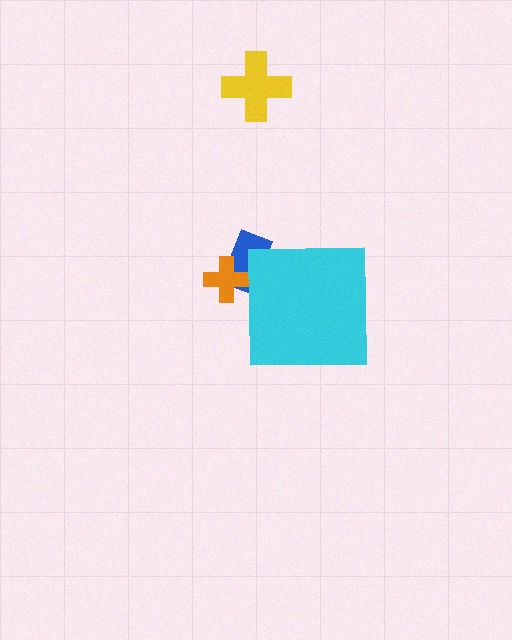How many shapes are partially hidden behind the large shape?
2 shapes are partially hidden.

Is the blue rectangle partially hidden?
Yes, the blue rectangle is partially hidden behind the cyan square.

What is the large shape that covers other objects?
A cyan square.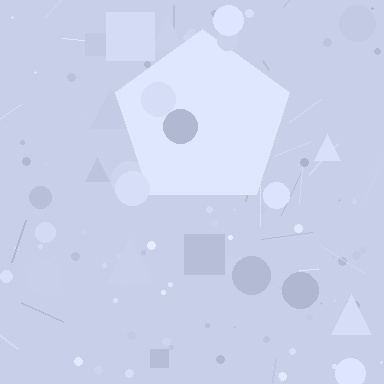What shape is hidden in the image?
A pentagon is hidden in the image.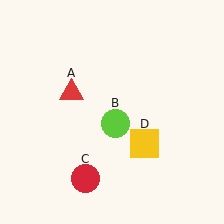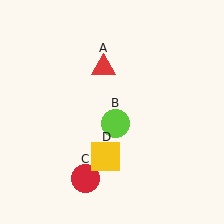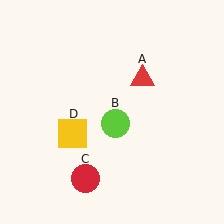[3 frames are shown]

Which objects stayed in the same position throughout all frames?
Lime circle (object B) and red circle (object C) remained stationary.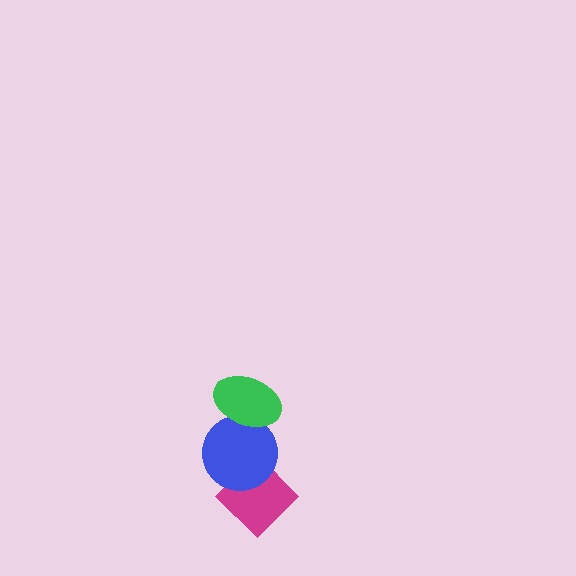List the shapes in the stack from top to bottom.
From top to bottom: the green ellipse, the blue circle, the magenta diamond.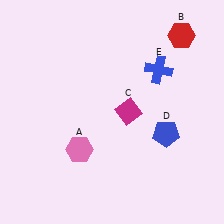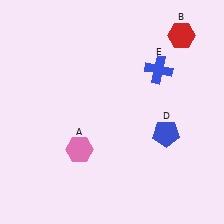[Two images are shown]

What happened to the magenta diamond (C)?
The magenta diamond (C) was removed in Image 2. It was in the top-right area of Image 1.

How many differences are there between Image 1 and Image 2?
There is 1 difference between the two images.